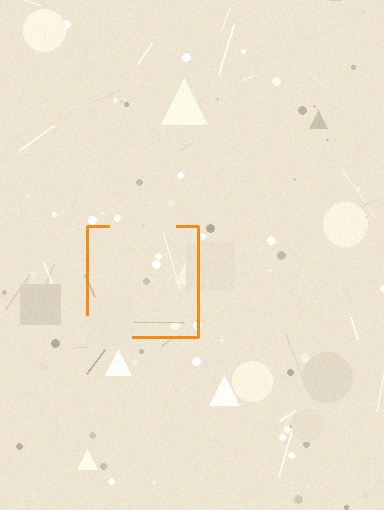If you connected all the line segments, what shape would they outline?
They would outline a square.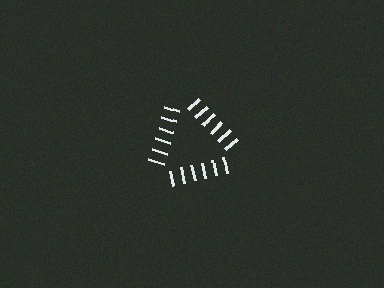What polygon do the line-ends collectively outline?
An illusory triangle — the line segments terminate on its edges but no continuous stroke is drawn.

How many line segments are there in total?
18 — 6 along each of the 3 edges.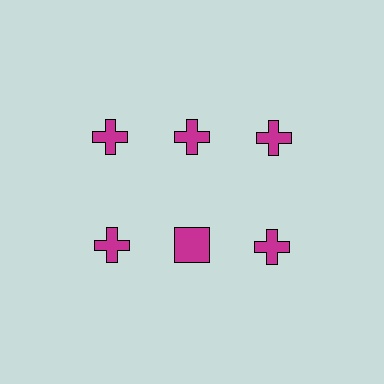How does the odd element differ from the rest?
It has a different shape: square instead of cross.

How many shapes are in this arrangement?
There are 6 shapes arranged in a grid pattern.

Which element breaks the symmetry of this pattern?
The magenta square in the second row, second from left column breaks the symmetry. All other shapes are magenta crosses.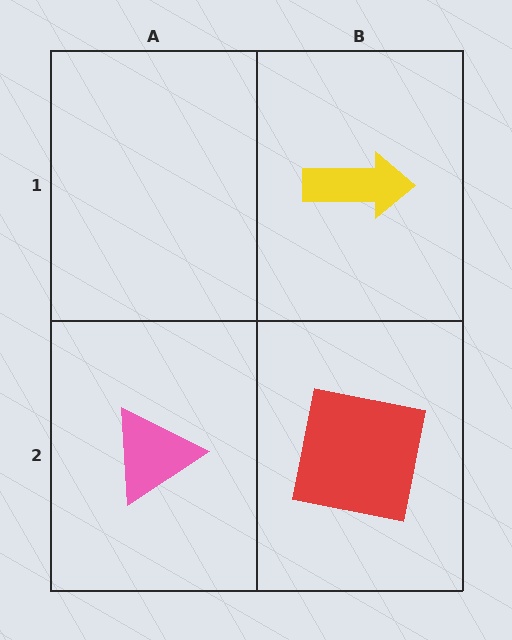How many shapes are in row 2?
2 shapes.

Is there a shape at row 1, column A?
No, that cell is empty.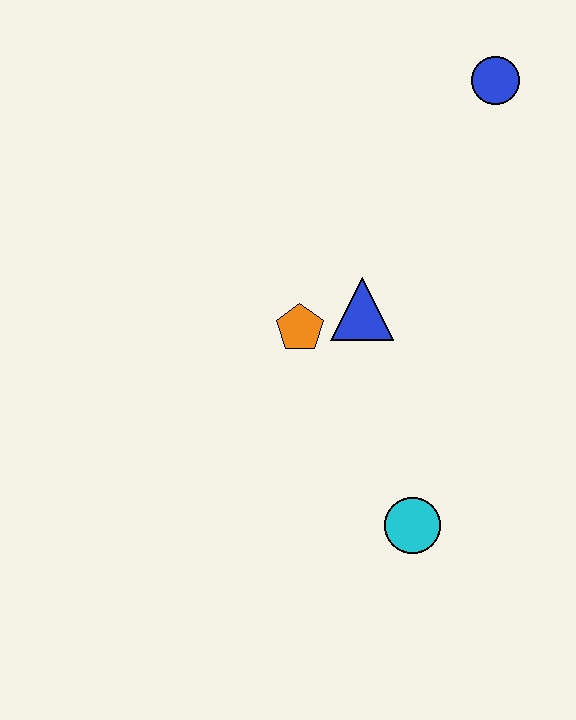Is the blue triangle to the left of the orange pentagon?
No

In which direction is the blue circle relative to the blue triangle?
The blue circle is above the blue triangle.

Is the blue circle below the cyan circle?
No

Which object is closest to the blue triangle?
The orange pentagon is closest to the blue triangle.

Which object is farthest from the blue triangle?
The blue circle is farthest from the blue triangle.